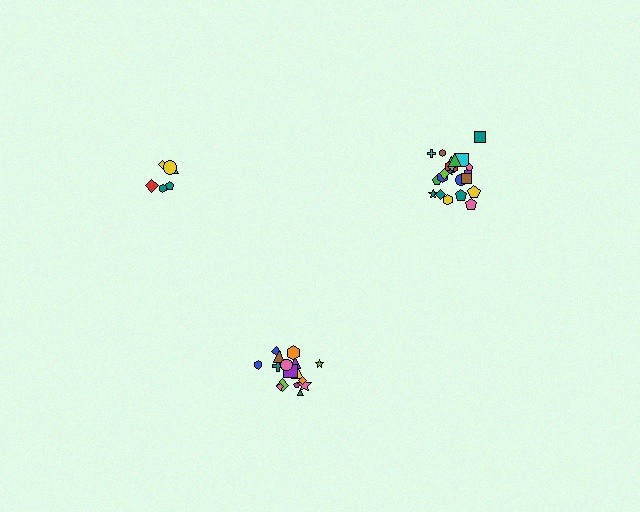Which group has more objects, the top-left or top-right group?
The top-right group.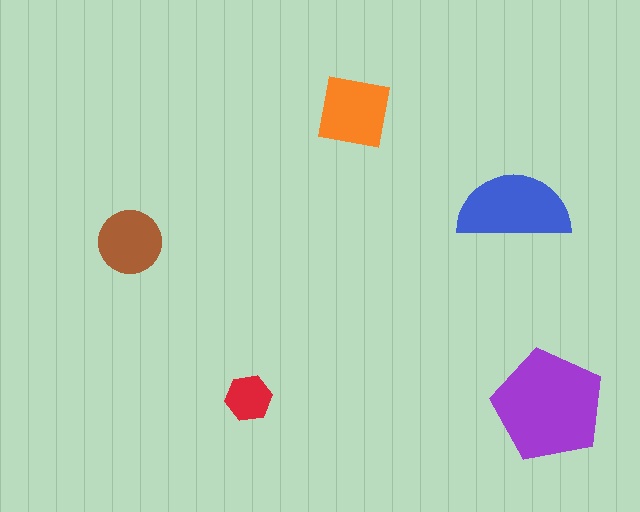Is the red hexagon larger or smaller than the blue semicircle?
Smaller.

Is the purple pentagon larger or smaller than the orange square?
Larger.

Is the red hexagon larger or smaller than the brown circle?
Smaller.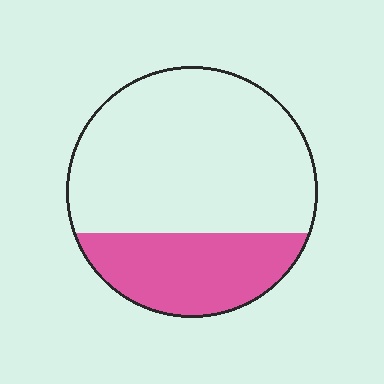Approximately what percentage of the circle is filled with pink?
Approximately 30%.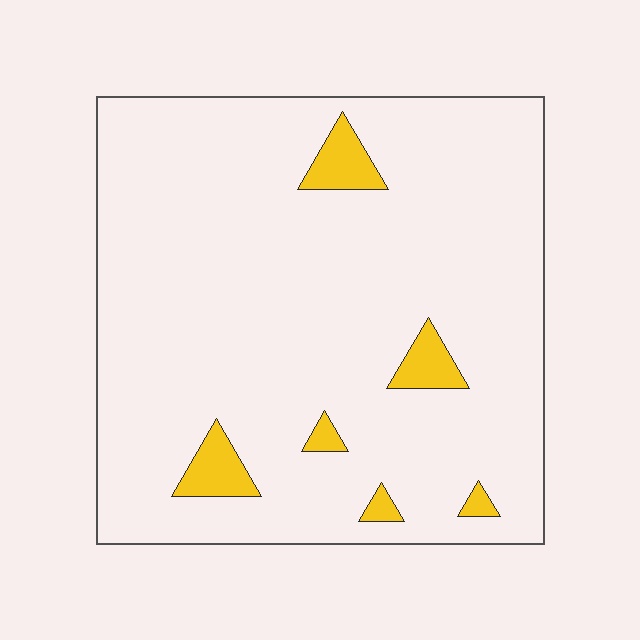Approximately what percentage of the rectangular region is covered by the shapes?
Approximately 5%.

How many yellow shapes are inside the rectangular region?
6.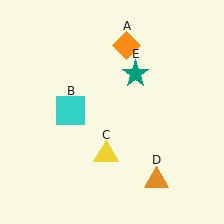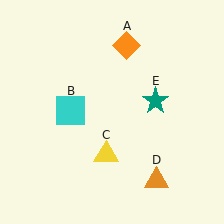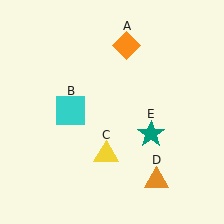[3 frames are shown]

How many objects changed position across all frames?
1 object changed position: teal star (object E).